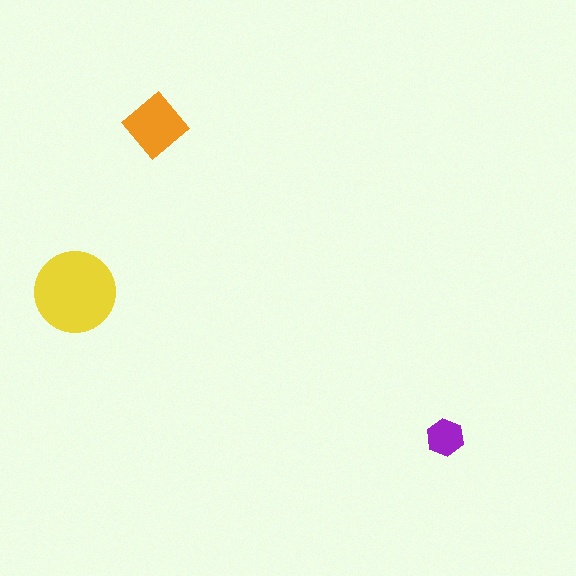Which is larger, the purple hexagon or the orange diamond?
The orange diamond.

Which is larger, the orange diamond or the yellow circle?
The yellow circle.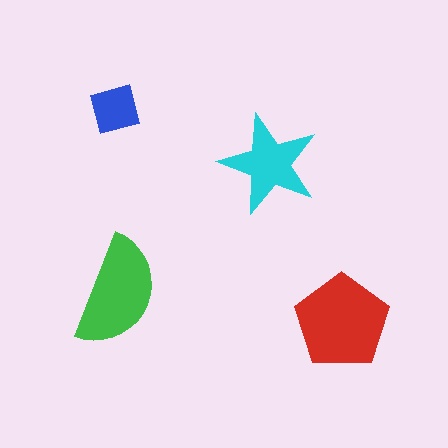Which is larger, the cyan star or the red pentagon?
The red pentagon.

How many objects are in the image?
There are 4 objects in the image.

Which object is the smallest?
The blue square.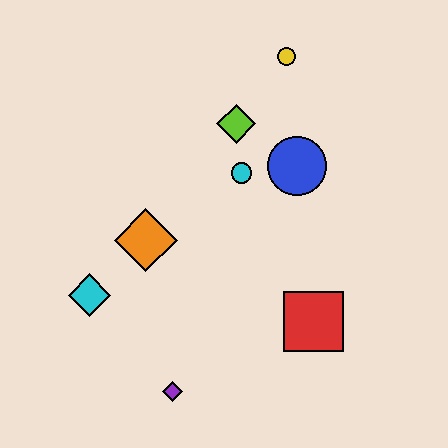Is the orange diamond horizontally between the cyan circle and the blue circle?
No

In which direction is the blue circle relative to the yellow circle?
The blue circle is below the yellow circle.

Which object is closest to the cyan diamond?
The orange diamond is closest to the cyan diamond.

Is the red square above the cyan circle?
No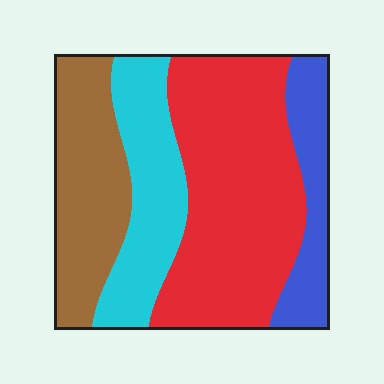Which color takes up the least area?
Blue, at roughly 15%.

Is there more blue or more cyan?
Cyan.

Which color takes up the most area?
Red, at roughly 45%.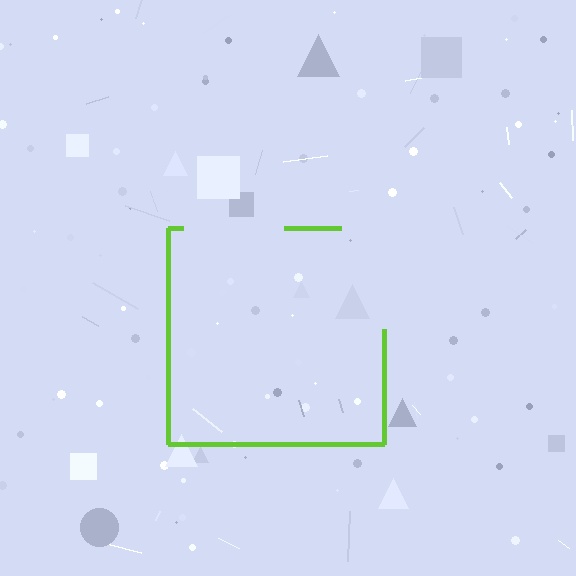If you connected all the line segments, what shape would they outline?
They would outline a square.